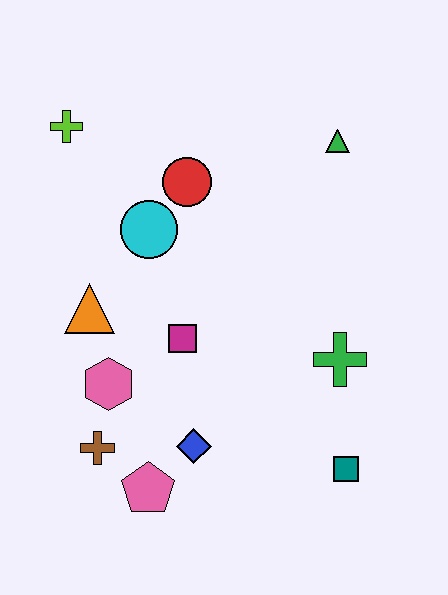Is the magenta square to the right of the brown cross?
Yes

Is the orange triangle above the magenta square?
Yes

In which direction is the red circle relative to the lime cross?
The red circle is to the right of the lime cross.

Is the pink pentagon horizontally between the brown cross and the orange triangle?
No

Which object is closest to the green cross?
The teal square is closest to the green cross.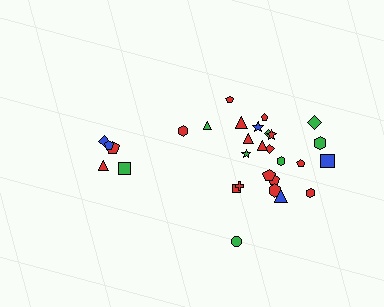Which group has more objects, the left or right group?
The right group.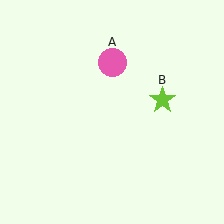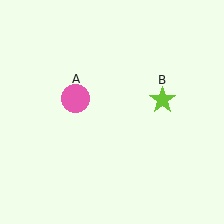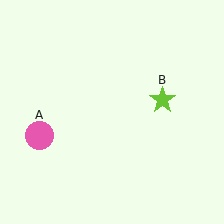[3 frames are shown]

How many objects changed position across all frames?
1 object changed position: pink circle (object A).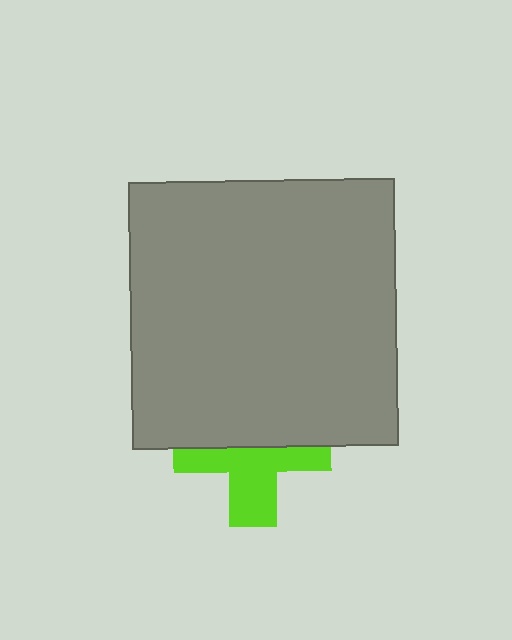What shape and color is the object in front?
The object in front is a gray square.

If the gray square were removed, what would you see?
You would see the complete lime cross.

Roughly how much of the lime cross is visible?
About half of it is visible (roughly 50%).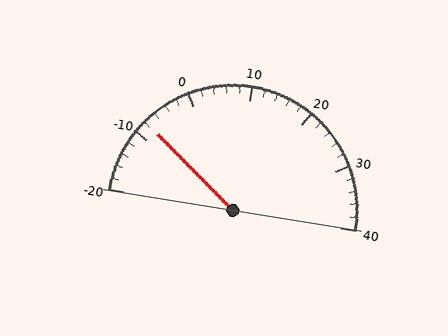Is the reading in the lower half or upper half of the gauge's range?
The reading is in the lower half of the range (-20 to 40).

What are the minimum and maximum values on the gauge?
The gauge ranges from -20 to 40.